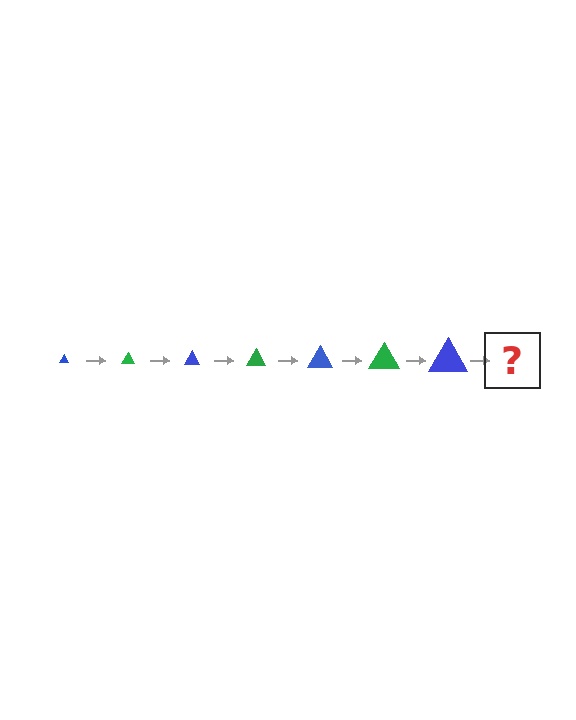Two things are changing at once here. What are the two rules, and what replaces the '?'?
The two rules are that the triangle grows larger each step and the color cycles through blue and green. The '?' should be a green triangle, larger than the previous one.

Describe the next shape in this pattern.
It should be a green triangle, larger than the previous one.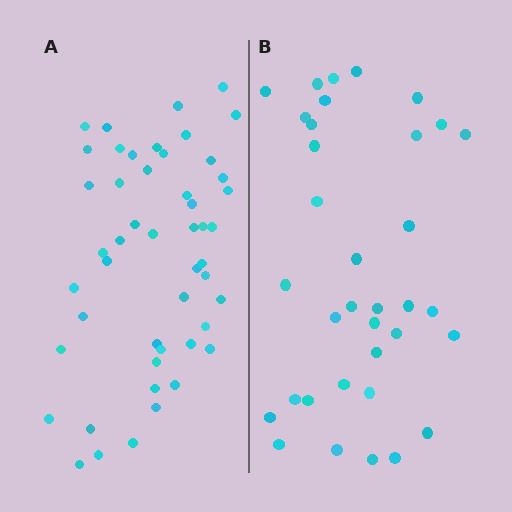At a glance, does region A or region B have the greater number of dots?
Region A (the left region) has more dots.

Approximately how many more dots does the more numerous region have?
Region A has approximately 15 more dots than region B.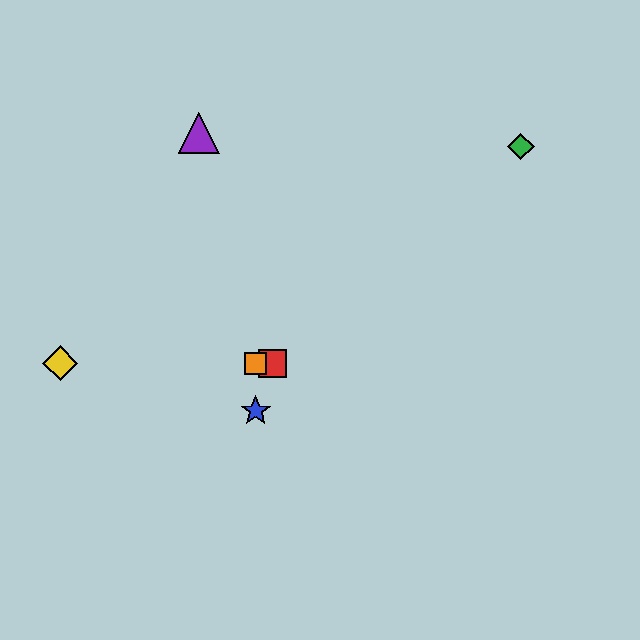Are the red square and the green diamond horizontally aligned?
No, the red square is at y≈363 and the green diamond is at y≈146.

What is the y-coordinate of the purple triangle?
The purple triangle is at y≈133.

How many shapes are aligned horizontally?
3 shapes (the red square, the yellow diamond, the orange square) are aligned horizontally.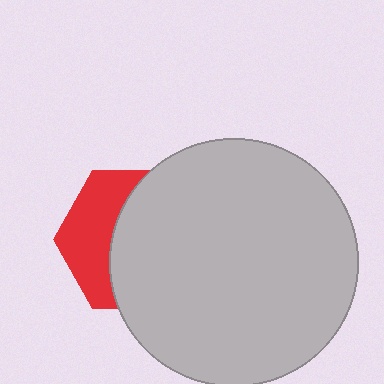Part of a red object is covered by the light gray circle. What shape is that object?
It is a hexagon.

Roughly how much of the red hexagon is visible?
A small part of it is visible (roughly 38%).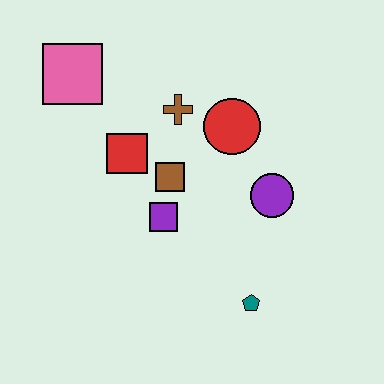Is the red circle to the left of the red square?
No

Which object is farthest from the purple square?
The pink square is farthest from the purple square.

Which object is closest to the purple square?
The brown square is closest to the purple square.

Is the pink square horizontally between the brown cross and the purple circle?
No